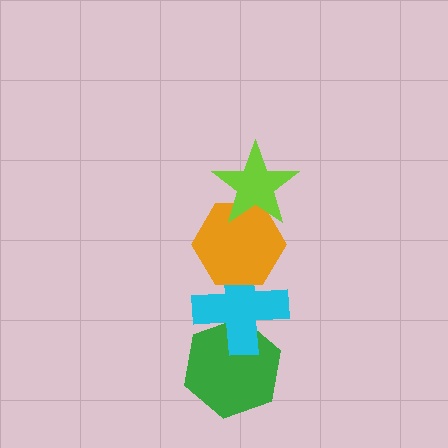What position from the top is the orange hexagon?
The orange hexagon is 2nd from the top.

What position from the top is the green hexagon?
The green hexagon is 4th from the top.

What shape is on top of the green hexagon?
The cyan cross is on top of the green hexagon.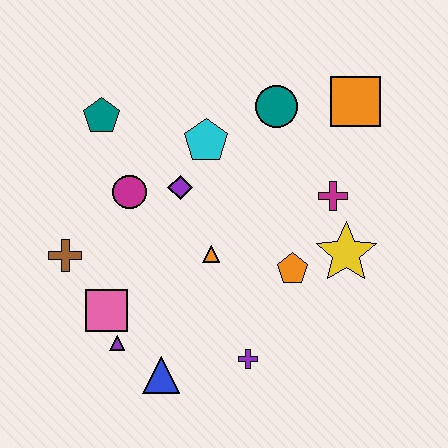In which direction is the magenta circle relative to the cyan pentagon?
The magenta circle is to the left of the cyan pentagon.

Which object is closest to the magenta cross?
The yellow star is closest to the magenta cross.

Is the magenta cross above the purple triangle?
Yes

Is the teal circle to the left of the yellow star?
Yes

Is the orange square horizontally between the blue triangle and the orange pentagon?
No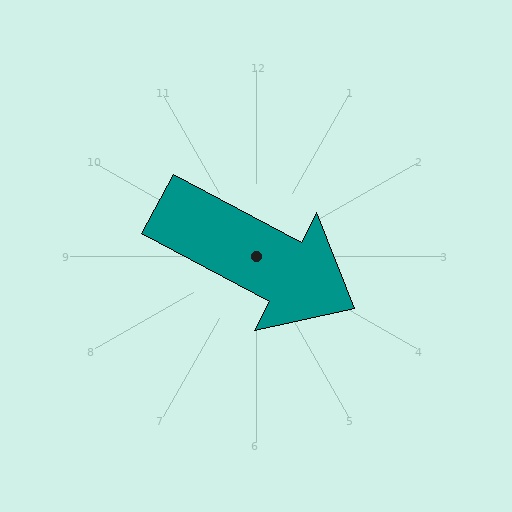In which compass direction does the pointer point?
Southeast.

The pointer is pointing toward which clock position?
Roughly 4 o'clock.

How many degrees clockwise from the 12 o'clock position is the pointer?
Approximately 118 degrees.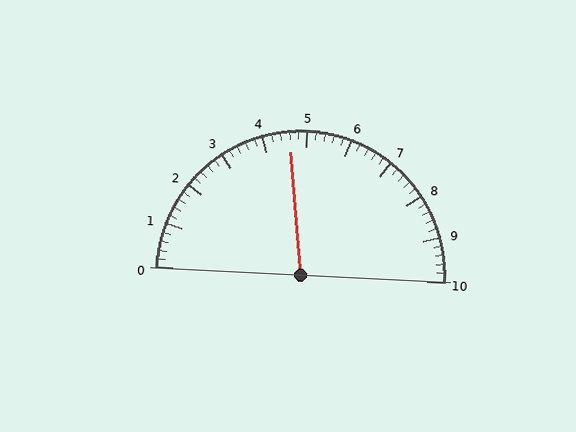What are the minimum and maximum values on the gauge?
The gauge ranges from 0 to 10.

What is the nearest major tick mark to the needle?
The nearest major tick mark is 5.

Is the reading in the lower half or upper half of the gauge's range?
The reading is in the lower half of the range (0 to 10).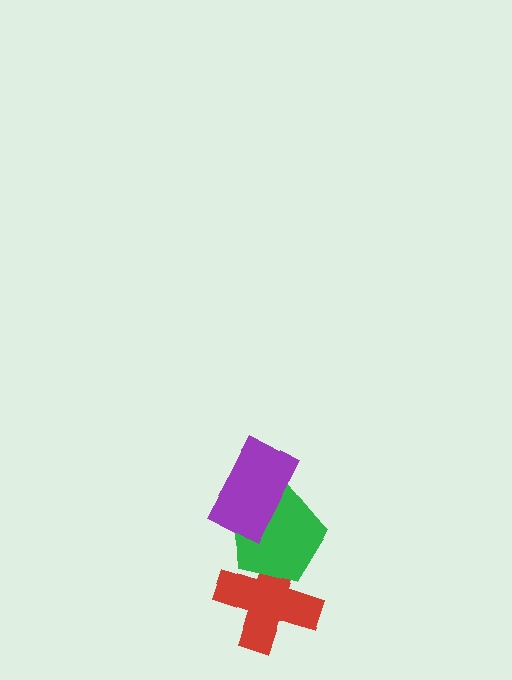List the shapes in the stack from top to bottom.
From top to bottom: the purple rectangle, the green pentagon, the red cross.